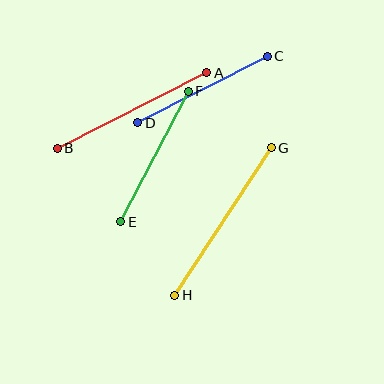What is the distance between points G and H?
The distance is approximately 176 pixels.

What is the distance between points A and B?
The distance is approximately 168 pixels.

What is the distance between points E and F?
The distance is approximately 147 pixels.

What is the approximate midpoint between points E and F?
The midpoint is at approximately (154, 157) pixels.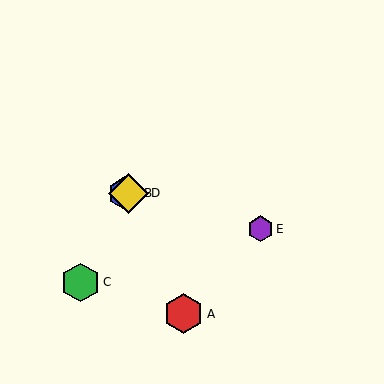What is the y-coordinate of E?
Object E is at y≈229.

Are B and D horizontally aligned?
Yes, both are at y≈193.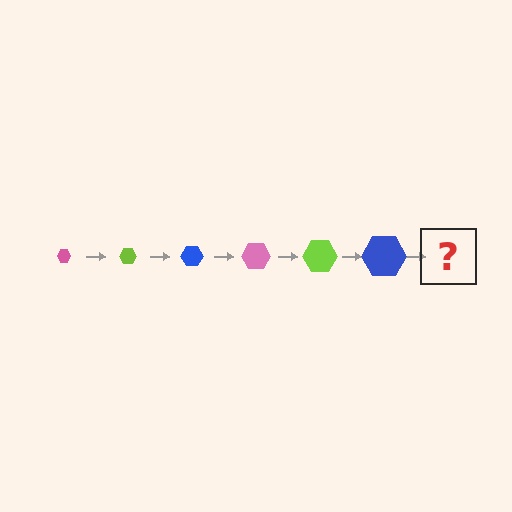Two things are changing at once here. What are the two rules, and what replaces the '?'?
The two rules are that the hexagon grows larger each step and the color cycles through pink, lime, and blue. The '?' should be a pink hexagon, larger than the previous one.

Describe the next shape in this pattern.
It should be a pink hexagon, larger than the previous one.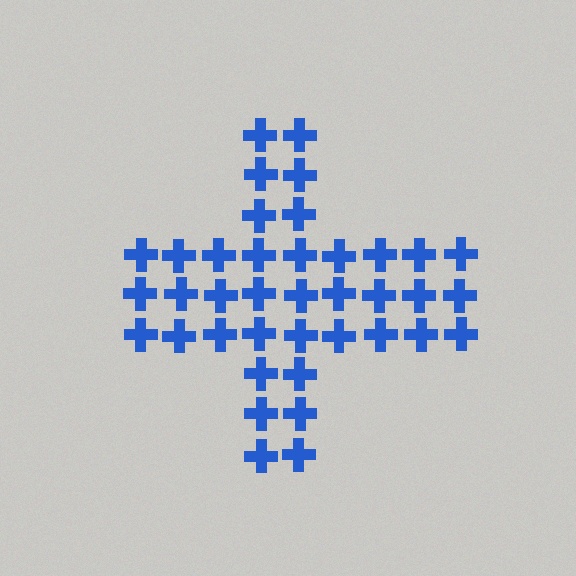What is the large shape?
The large shape is a cross.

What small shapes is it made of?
It is made of small crosses.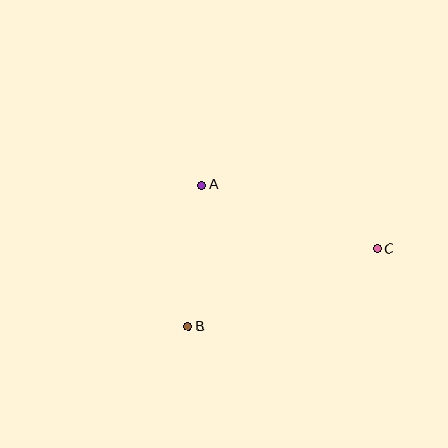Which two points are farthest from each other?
Points B and C are farthest from each other.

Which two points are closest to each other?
Points A and B are closest to each other.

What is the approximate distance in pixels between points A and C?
The distance between A and C is approximately 187 pixels.